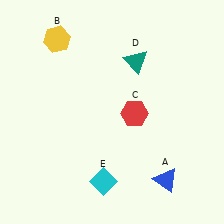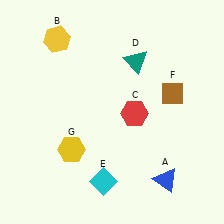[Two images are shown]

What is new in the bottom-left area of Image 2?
A yellow hexagon (G) was added in the bottom-left area of Image 2.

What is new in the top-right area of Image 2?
A brown diamond (F) was added in the top-right area of Image 2.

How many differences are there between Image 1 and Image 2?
There are 2 differences between the two images.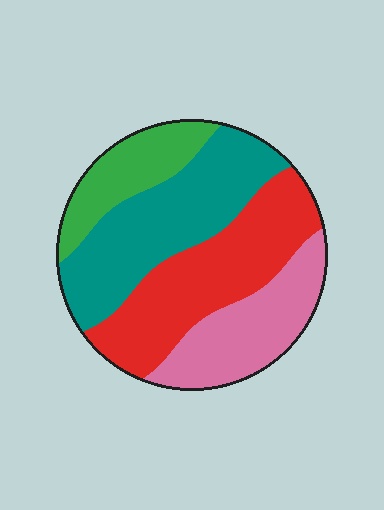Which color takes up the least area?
Green, at roughly 15%.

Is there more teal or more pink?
Teal.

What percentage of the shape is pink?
Pink covers 22% of the shape.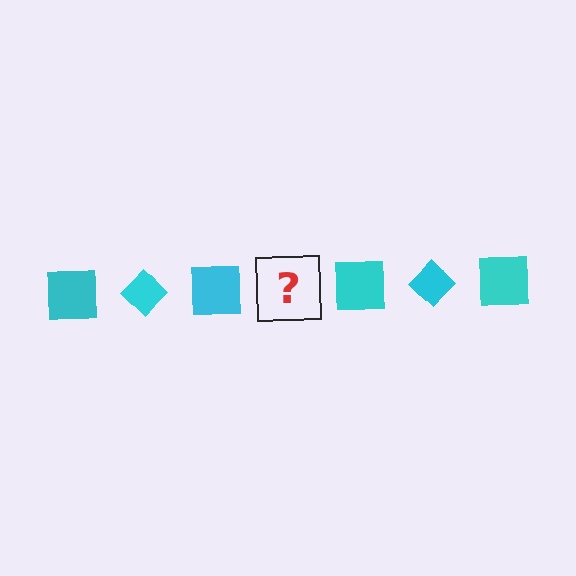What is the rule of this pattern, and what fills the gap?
The rule is that the pattern cycles through square, diamond shapes in cyan. The gap should be filled with a cyan diamond.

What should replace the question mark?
The question mark should be replaced with a cyan diamond.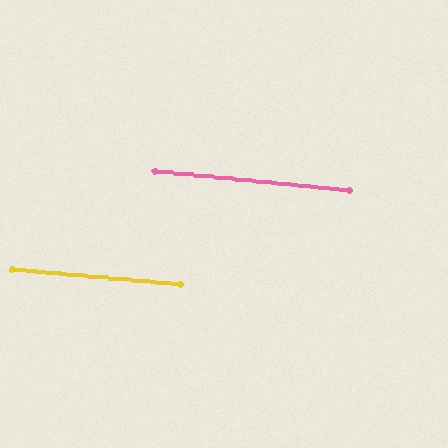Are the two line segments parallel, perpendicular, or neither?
Parallel — their directions differ by only 0.3°.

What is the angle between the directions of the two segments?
Approximately 0 degrees.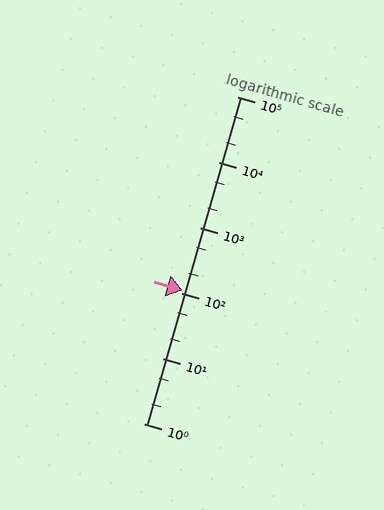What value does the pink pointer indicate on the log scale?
The pointer indicates approximately 110.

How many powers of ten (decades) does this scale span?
The scale spans 5 decades, from 1 to 100000.